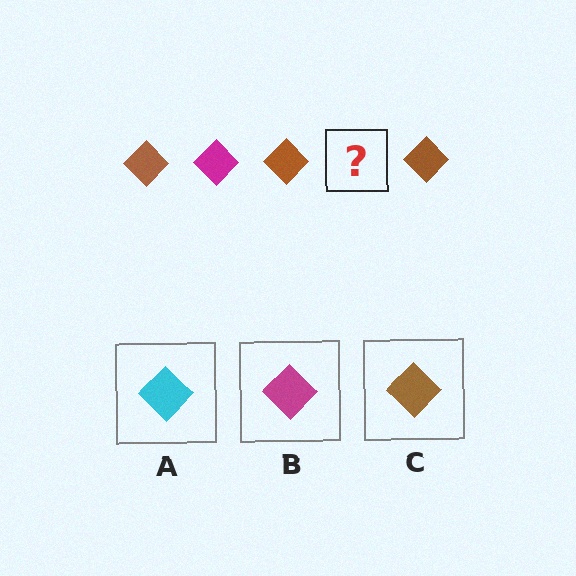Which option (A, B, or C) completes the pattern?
B.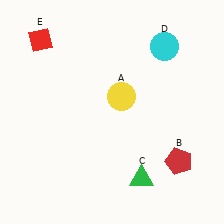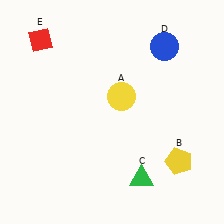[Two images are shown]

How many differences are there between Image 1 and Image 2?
There are 2 differences between the two images.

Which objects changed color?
B changed from red to yellow. D changed from cyan to blue.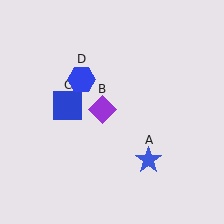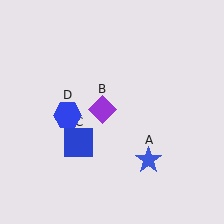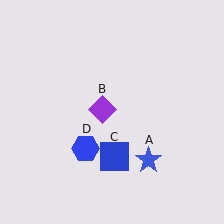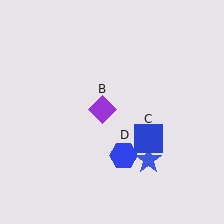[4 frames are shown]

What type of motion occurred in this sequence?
The blue square (object C), blue hexagon (object D) rotated counterclockwise around the center of the scene.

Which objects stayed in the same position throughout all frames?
Blue star (object A) and purple diamond (object B) remained stationary.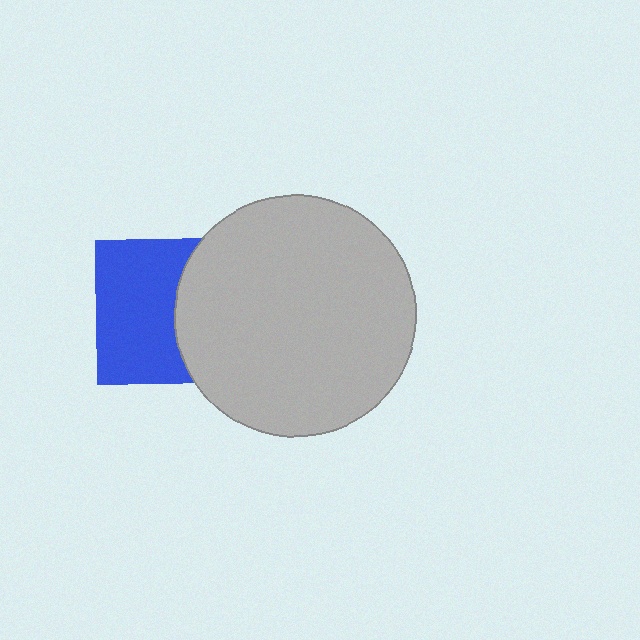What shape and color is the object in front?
The object in front is a light gray circle.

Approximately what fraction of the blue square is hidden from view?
Roughly 41% of the blue square is hidden behind the light gray circle.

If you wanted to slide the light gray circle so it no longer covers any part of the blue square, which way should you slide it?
Slide it right — that is the most direct way to separate the two shapes.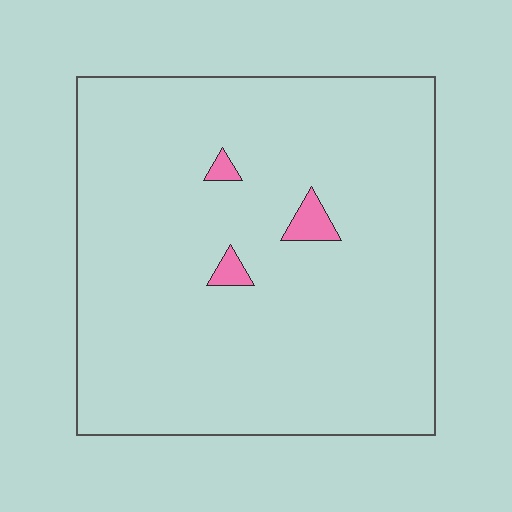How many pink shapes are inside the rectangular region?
3.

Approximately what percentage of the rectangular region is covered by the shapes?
Approximately 5%.